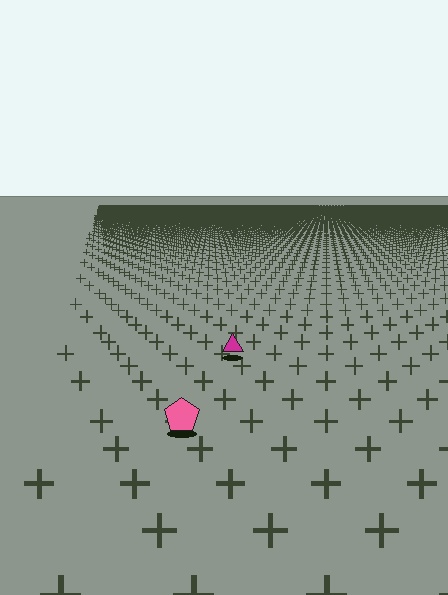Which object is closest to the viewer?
The pink pentagon is closest. The texture marks near it are larger and more spread out.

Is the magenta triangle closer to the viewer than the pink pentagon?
No. The pink pentagon is closer — you can tell from the texture gradient: the ground texture is coarser near it.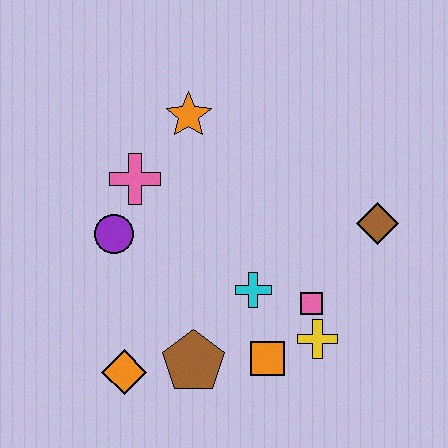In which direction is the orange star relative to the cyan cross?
The orange star is above the cyan cross.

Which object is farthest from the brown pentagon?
The orange star is farthest from the brown pentagon.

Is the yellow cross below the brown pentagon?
No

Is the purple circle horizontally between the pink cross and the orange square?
No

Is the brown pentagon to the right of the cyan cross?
No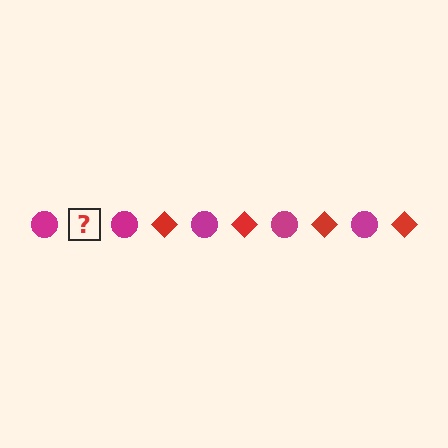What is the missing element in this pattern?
The missing element is a red diamond.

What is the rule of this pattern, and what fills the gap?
The rule is that the pattern alternates between magenta circle and red diamond. The gap should be filled with a red diamond.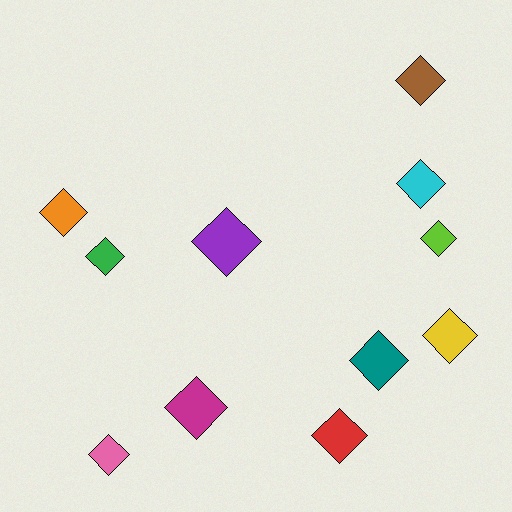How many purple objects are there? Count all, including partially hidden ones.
There is 1 purple object.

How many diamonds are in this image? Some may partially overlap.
There are 11 diamonds.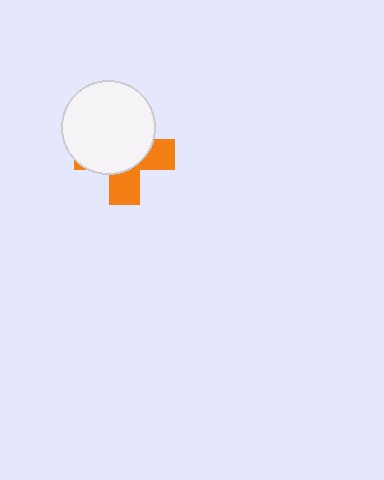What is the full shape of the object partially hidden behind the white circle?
The partially hidden object is an orange cross.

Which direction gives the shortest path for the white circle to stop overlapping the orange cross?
Moving toward the upper-left gives the shortest separation.